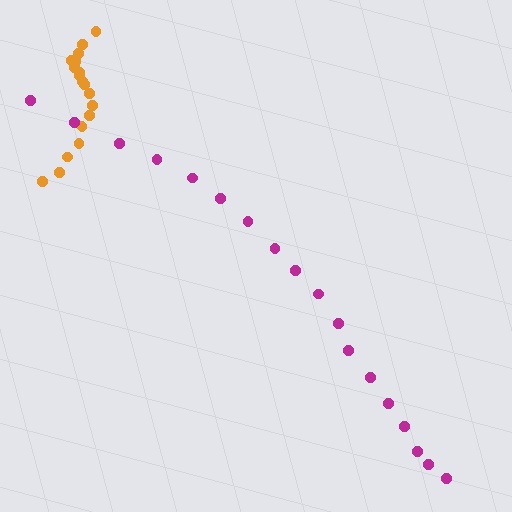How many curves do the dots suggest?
There are 2 distinct paths.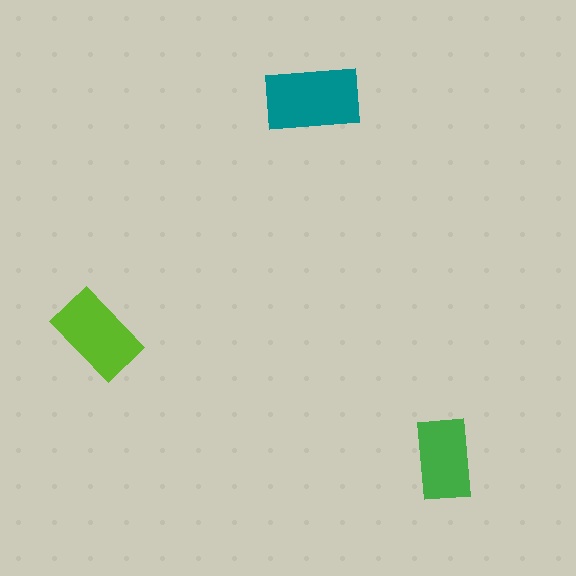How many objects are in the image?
There are 3 objects in the image.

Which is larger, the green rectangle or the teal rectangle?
The teal one.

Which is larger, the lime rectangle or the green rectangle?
The lime one.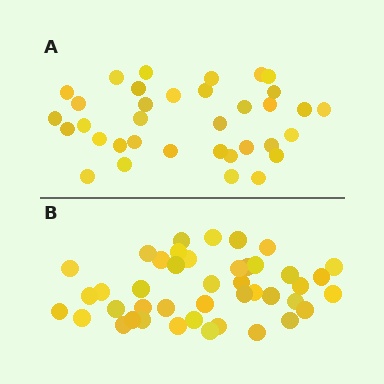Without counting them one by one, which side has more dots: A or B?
Region B (the bottom region) has more dots.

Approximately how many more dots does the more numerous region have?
Region B has roughly 8 or so more dots than region A.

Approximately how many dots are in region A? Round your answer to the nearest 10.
About 40 dots. (The exact count is 35, which rounds to 40.)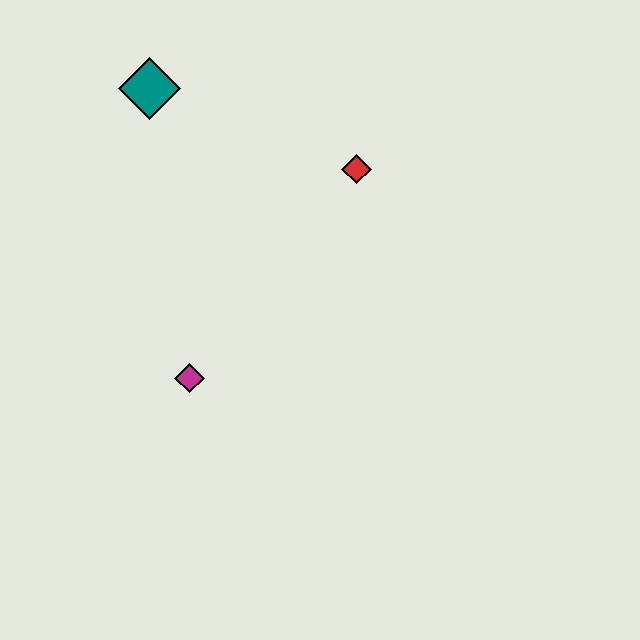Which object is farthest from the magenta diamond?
The teal diamond is farthest from the magenta diamond.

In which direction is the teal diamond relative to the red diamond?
The teal diamond is to the left of the red diamond.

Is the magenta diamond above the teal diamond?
No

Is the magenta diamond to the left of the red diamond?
Yes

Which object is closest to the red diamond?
The teal diamond is closest to the red diamond.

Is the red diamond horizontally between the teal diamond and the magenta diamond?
No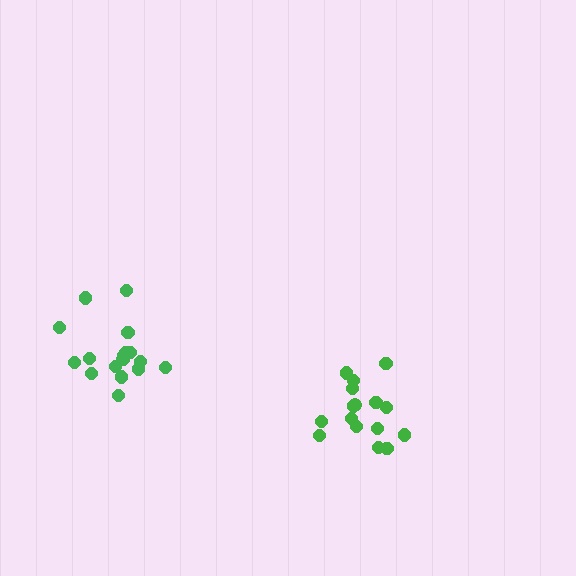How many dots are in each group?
Group 1: 17 dots, Group 2: 16 dots (33 total).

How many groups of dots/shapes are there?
There are 2 groups.